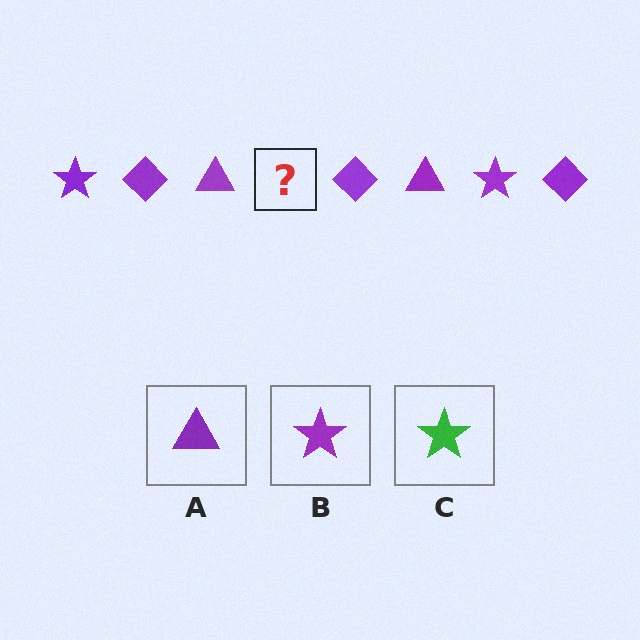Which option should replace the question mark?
Option B.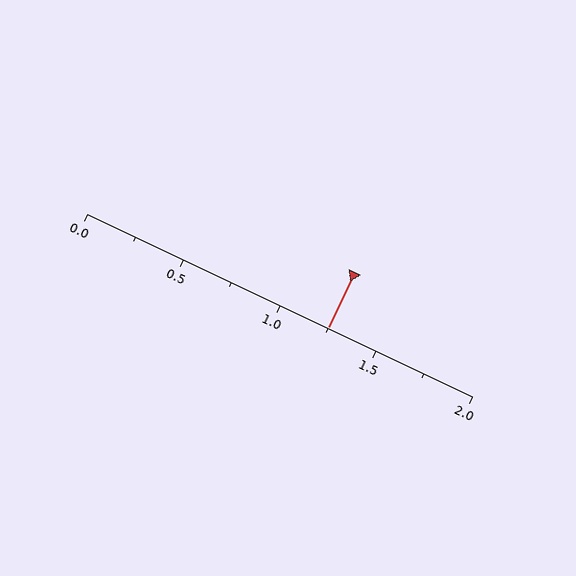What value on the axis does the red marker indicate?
The marker indicates approximately 1.25.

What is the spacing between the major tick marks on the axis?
The major ticks are spaced 0.5 apart.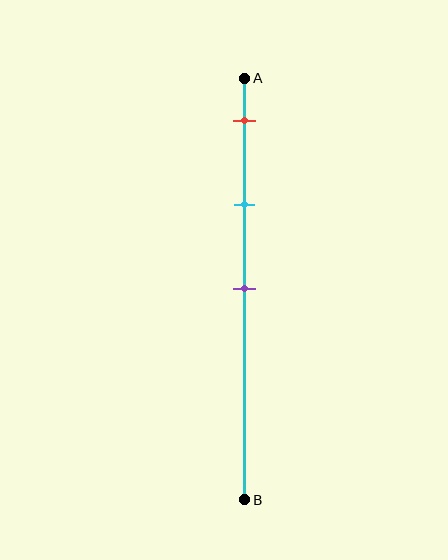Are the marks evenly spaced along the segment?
Yes, the marks are approximately evenly spaced.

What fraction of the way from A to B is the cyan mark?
The cyan mark is approximately 30% (0.3) of the way from A to B.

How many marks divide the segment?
There are 3 marks dividing the segment.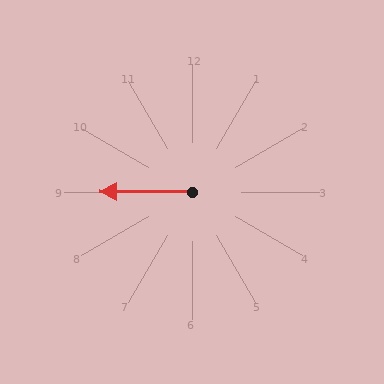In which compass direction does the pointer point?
West.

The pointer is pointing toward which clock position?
Roughly 9 o'clock.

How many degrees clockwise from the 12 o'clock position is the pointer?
Approximately 270 degrees.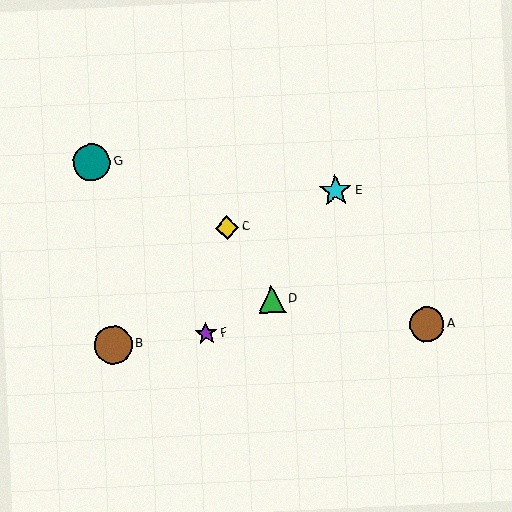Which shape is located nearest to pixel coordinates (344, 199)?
The cyan star (labeled E) at (335, 191) is nearest to that location.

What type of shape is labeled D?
Shape D is a green triangle.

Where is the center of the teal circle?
The center of the teal circle is at (92, 162).